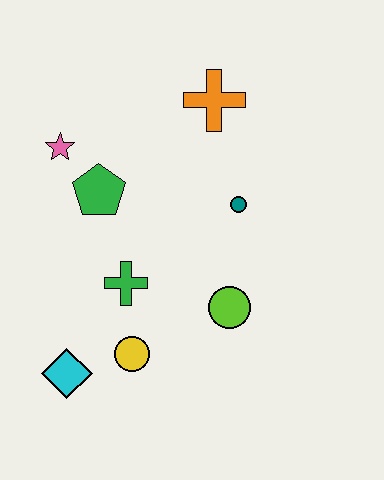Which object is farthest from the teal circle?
The cyan diamond is farthest from the teal circle.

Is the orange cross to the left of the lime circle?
Yes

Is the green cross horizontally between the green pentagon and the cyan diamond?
No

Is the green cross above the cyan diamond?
Yes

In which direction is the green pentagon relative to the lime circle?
The green pentagon is to the left of the lime circle.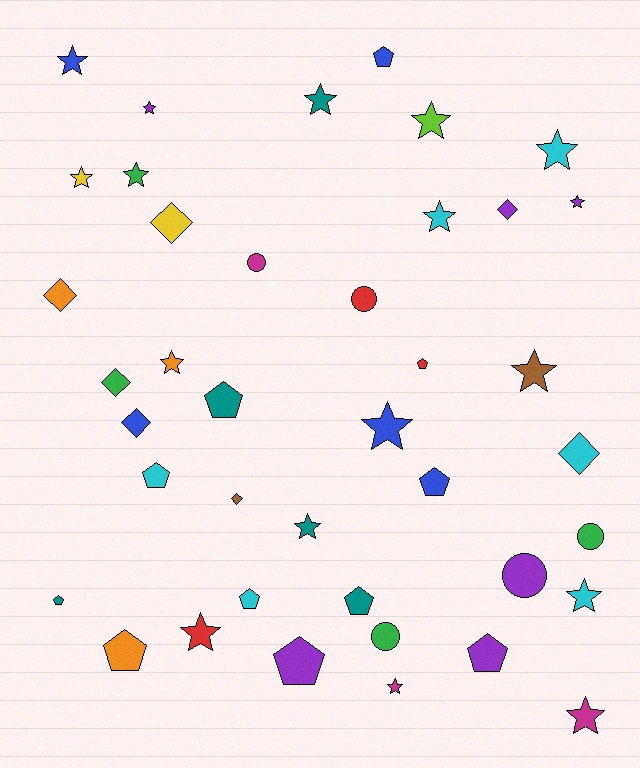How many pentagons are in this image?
There are 11 pentagons.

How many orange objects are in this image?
There are 3 orange objects.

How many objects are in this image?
There are 40 objects.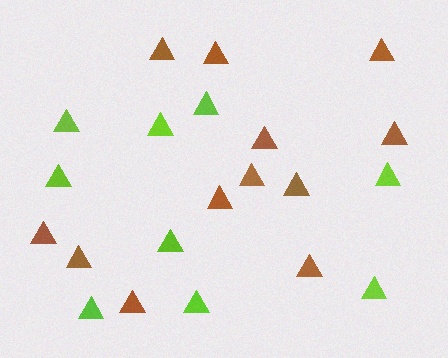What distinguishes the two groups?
There are 2 groups: one group of brown triangles (12) and one group of lime triangles (9).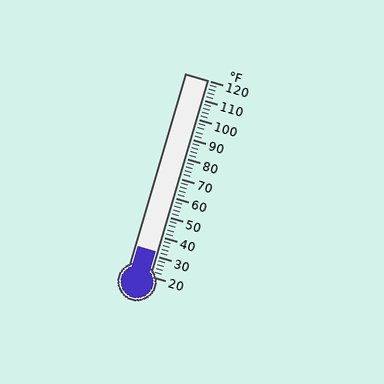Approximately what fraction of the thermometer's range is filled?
The thermometer is filled to approximately 10% of its range.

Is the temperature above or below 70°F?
The temperature is below 70°F.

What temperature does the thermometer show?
The thermometer shows approximately 32°F.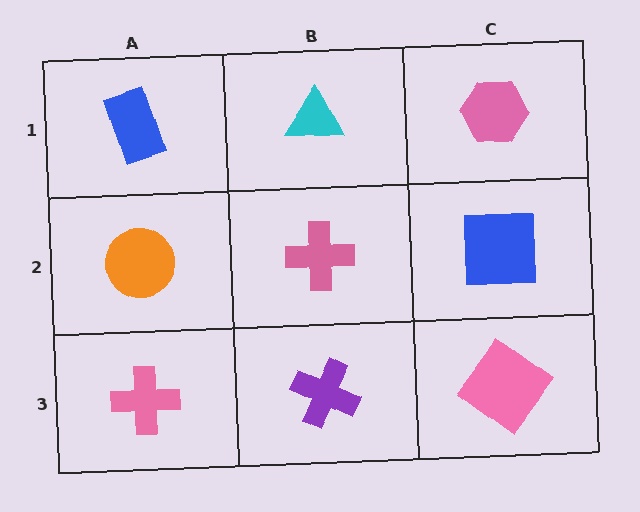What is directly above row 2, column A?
A blue rectangle.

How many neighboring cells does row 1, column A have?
2.